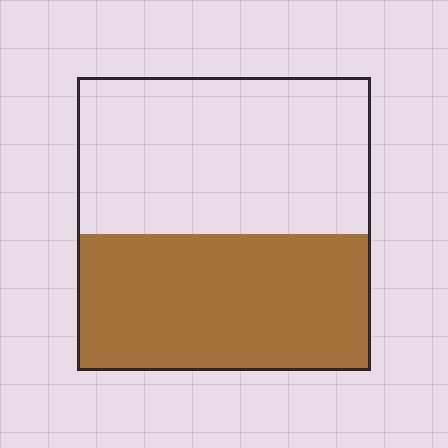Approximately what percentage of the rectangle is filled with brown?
Approximately 45%.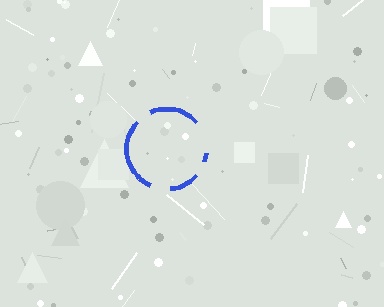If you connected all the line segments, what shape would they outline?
They would outline a circle.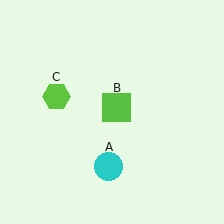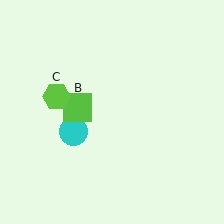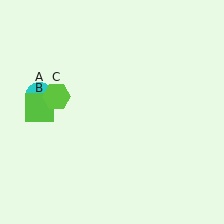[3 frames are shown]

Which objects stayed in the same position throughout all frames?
Lime hexagon (object C) remained stationary.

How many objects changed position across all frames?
2 objects changed position: cyan circle (object A), lime square (object B).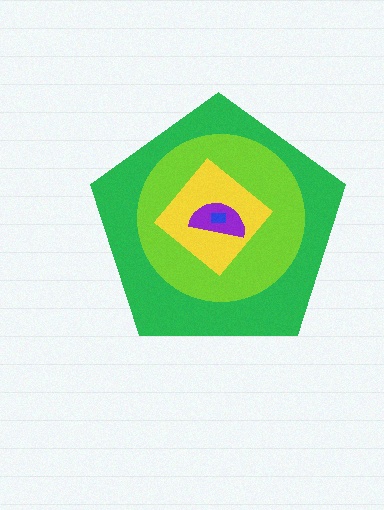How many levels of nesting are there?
5.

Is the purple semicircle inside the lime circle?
Yes.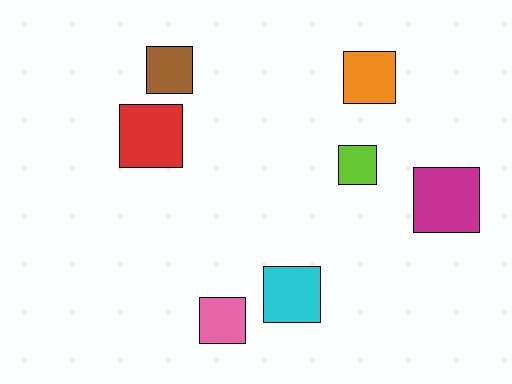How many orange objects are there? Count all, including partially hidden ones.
There is 1 orange object.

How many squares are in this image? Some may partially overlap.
There are 7 squares.